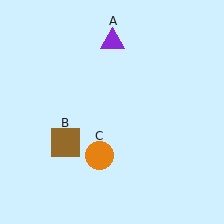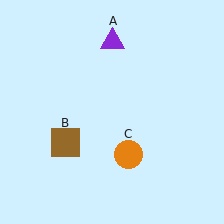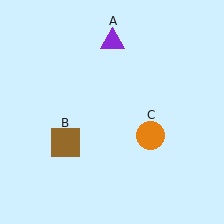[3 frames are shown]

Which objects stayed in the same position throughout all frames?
Purple triangle (object A) and brown square (object B) remained stationary.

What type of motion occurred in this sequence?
The orange circle (object C) rotated counterclockwise around the center of the scene.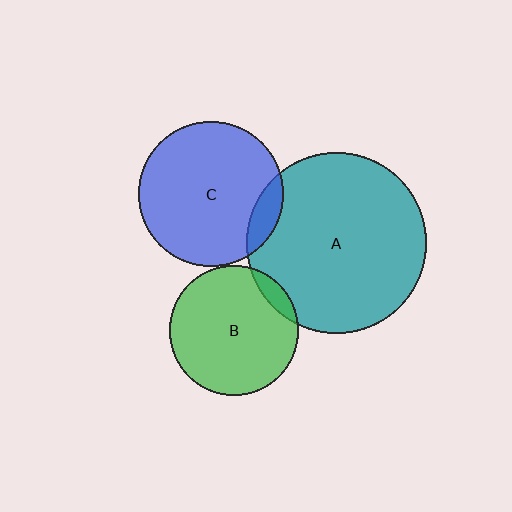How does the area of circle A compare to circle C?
Approximately 1.5 times.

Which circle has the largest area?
Circle A (teal).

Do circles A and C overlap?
Yes.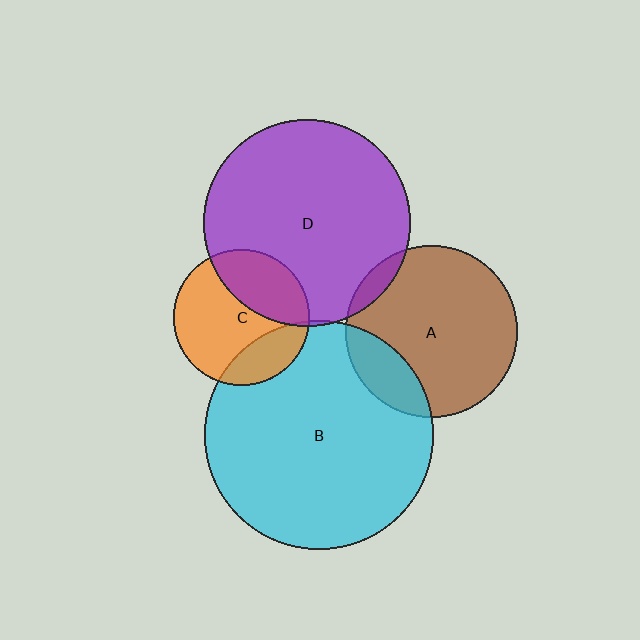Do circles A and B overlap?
Yes.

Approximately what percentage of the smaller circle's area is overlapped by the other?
Approximately 20%.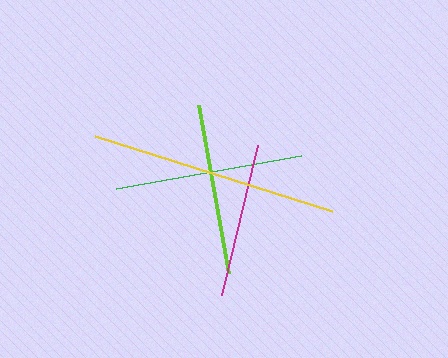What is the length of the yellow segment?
The yellow segment is approximately 249 pixels long.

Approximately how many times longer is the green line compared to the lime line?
The green line is approximately 1.1 times the length of the lime line.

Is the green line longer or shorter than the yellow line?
The yellow line is longer than the green line.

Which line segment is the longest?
The yellow line is the longest at approximately 249 pixels.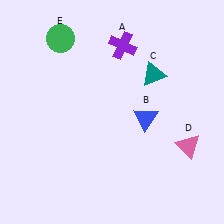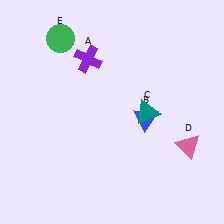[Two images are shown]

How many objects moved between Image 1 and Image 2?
2 objects moved between the two images.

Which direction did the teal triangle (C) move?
The teal triangle (C) moved down.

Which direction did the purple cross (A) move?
The purple cross (A) moved left.